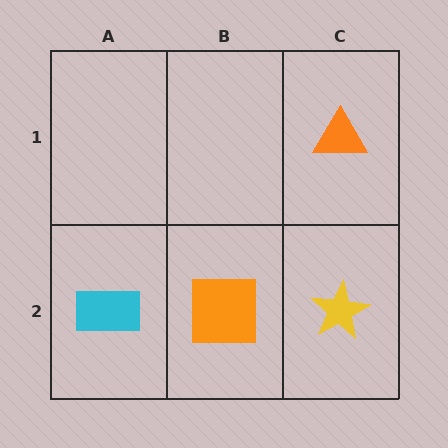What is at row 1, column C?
An orange triangle.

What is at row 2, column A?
A cyan rectangle.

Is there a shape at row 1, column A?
No, that cell is empty.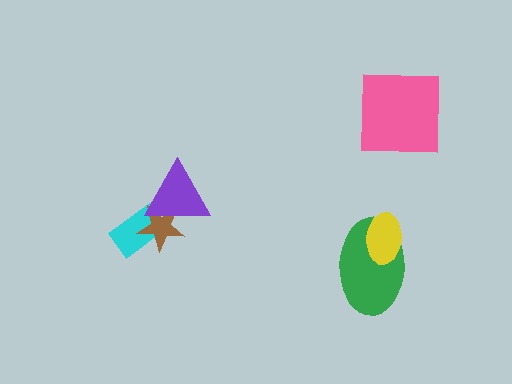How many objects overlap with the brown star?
2 objects overlap with the brown star.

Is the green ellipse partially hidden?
Yes, it is partially covered by another shape.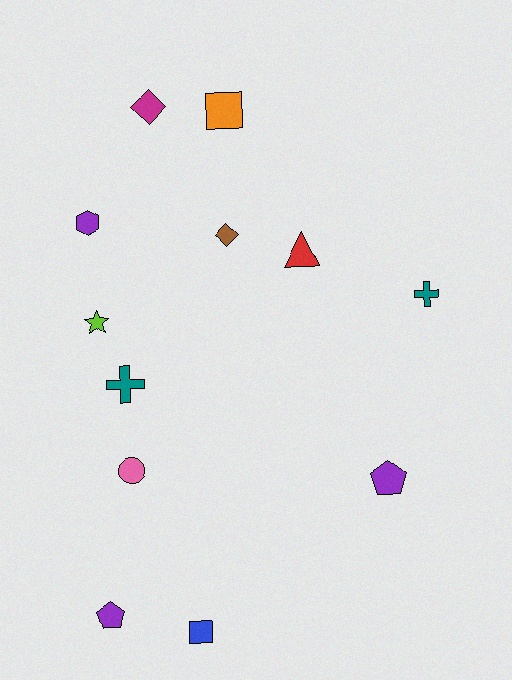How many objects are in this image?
There are 12 objects.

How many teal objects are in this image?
There are 2 teal objects.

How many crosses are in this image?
There are 2 crosses.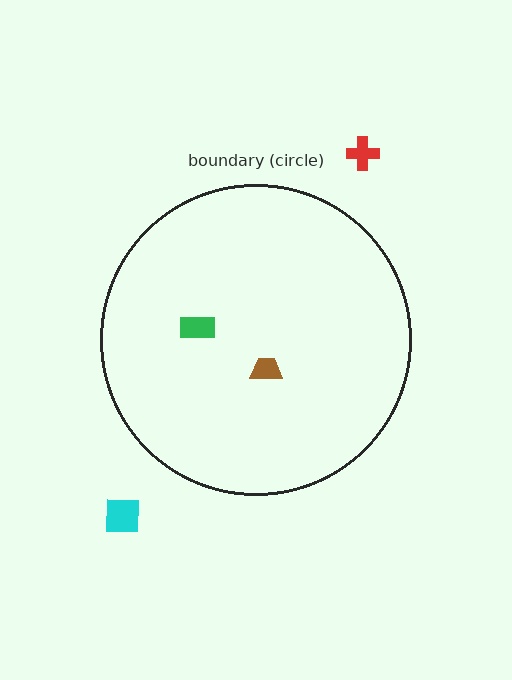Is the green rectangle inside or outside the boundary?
Inside.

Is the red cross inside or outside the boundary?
Outside.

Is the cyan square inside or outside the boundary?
Outside.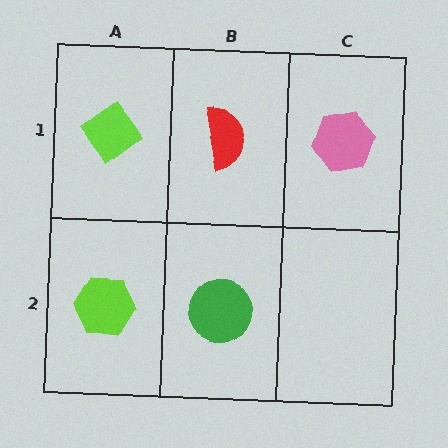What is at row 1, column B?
A red semicircle.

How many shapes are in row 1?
3 shapes.